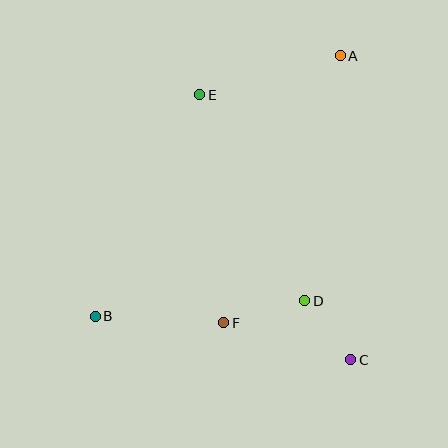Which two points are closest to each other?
Points C and D are closest to each other.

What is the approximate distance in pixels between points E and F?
The distance between E and F is approximately 229 pixels.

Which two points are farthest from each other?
Points A and B are farthest from each other.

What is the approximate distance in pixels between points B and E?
The distance between B and E is approximately 245 pixels.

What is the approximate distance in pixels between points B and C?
The distance between B and C is approximately 259 pixels.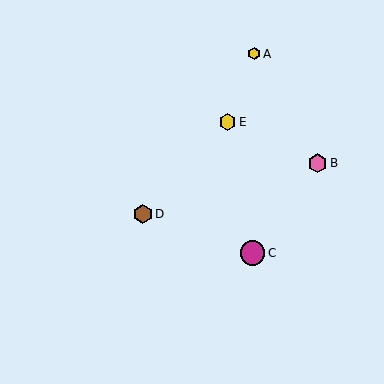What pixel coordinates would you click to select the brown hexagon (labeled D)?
Click at (143, 214) to select the brown hexagon D.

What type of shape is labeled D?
Shape D is a brown hexagon.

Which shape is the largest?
The magenta circle (labeled C) is the largest.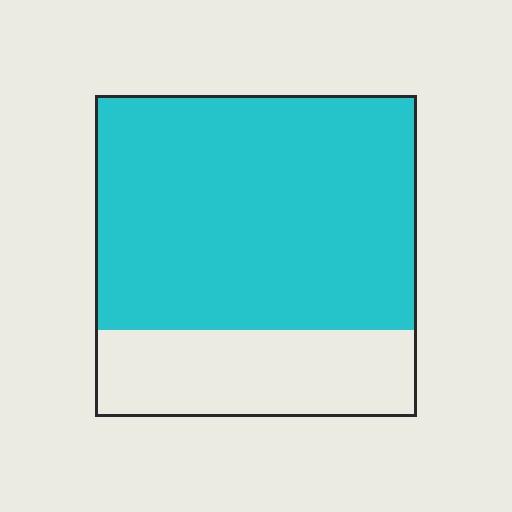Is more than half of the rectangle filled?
Yes.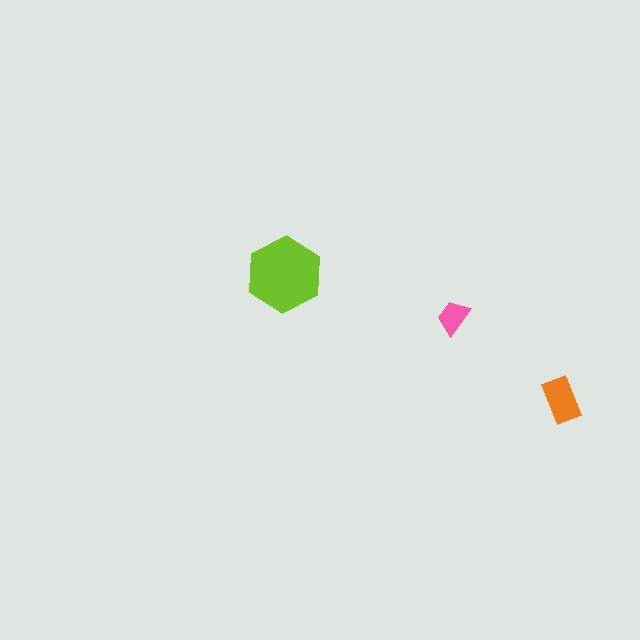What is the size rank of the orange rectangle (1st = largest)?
2nd.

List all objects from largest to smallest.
The lime hexagon, the orange rectangle, the pink trapezoid.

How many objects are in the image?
There are 3 objects in the image.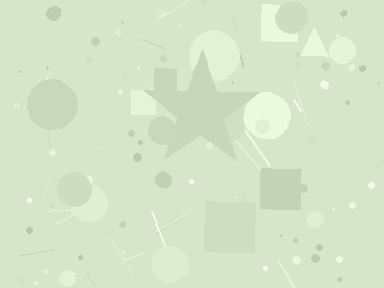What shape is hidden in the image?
A star is hidden in the image.